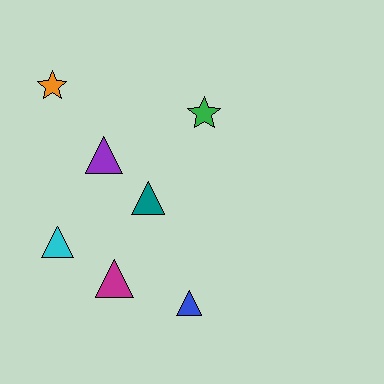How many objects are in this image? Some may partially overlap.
There are 7 objects.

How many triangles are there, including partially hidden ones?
There are 5 triangles.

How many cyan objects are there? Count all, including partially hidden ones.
There is 1 cyan object.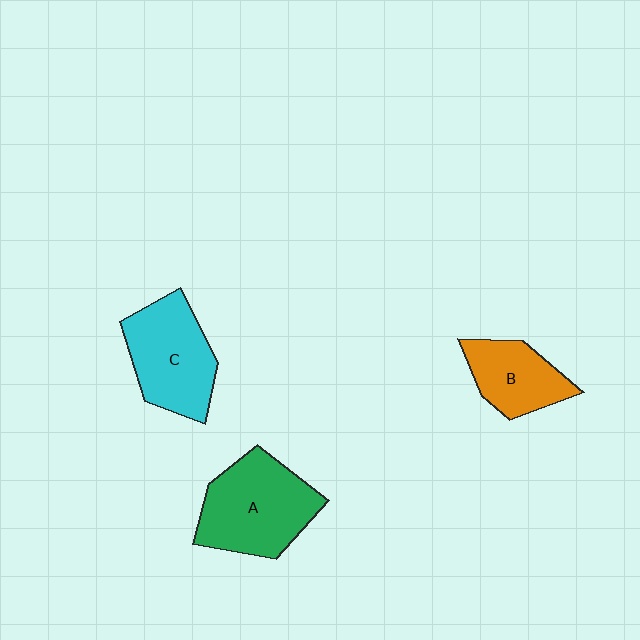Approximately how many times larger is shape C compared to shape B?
Approximately 1.4 times.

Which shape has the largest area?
Shape A (green).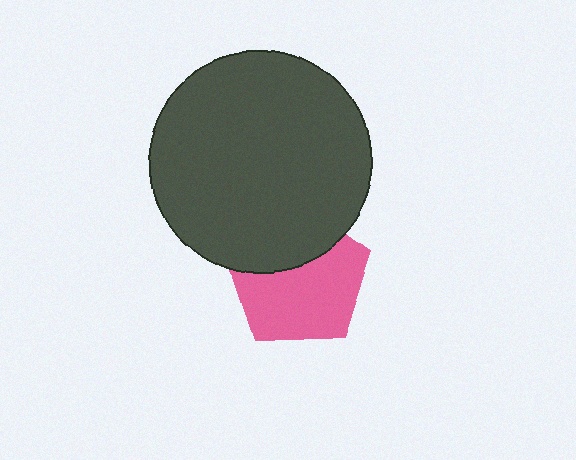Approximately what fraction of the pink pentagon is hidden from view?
Roughly 36% of the pink pentagon is hidden behind the dark gray circle.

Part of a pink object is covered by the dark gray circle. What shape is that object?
It is a pentagon.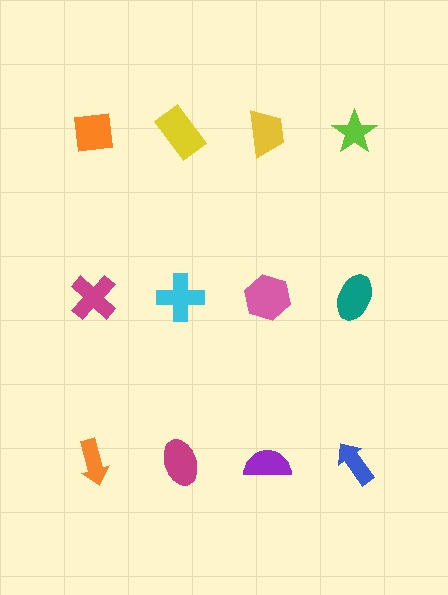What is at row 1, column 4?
A lime star.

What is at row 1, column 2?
A yellow rectangle.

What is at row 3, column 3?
A purple semicircle.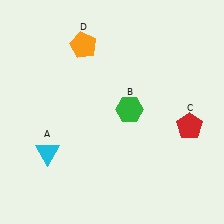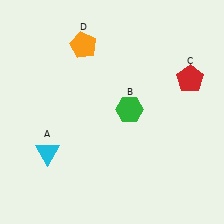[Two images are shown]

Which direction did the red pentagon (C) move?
The red pentagon (C) moved up.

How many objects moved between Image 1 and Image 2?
1 object moved between the two images.